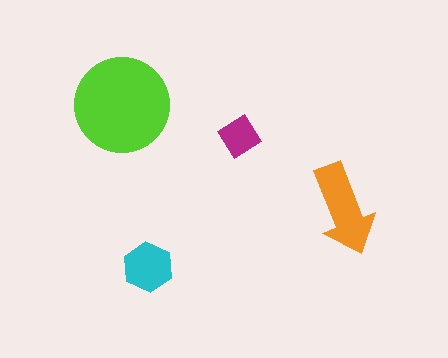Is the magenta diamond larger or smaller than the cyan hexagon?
Smaller.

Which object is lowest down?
The cyan hexagon is bottommost.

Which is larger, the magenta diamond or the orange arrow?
The orange arrow.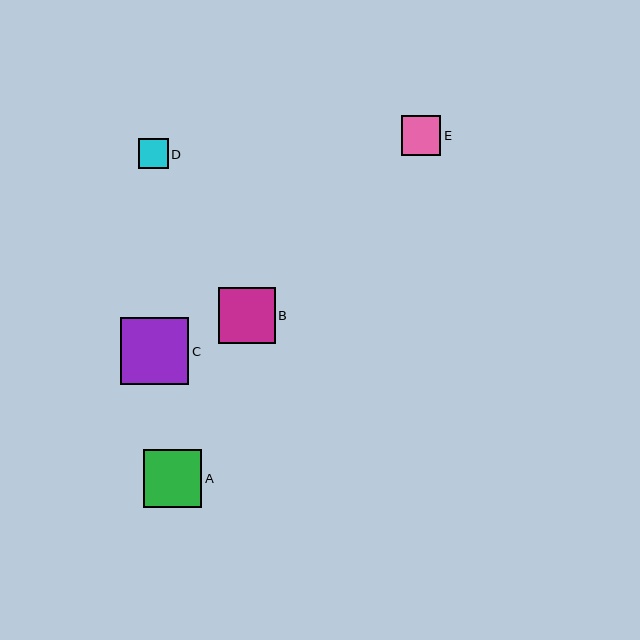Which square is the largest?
Square C is the largest with a size of approximately 68 pixels.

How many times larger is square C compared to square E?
Square C is approximately 1.7 times the size of square E.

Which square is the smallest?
Square D is the smallest with a size of approximately 30 pixels.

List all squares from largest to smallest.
From largest to smallest: C, A, B, E, D.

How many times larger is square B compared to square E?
Square B is approximately 1.4 times the size of square E.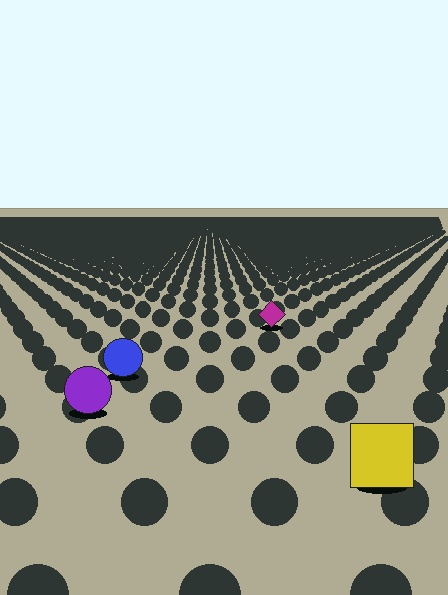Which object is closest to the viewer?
The yellow square is closest. The texture marks near it are larger and more spread out.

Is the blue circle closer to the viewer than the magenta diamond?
Yes. The blue circle is closer — you can tell from the texture gradient: the ground texture is coarser near it.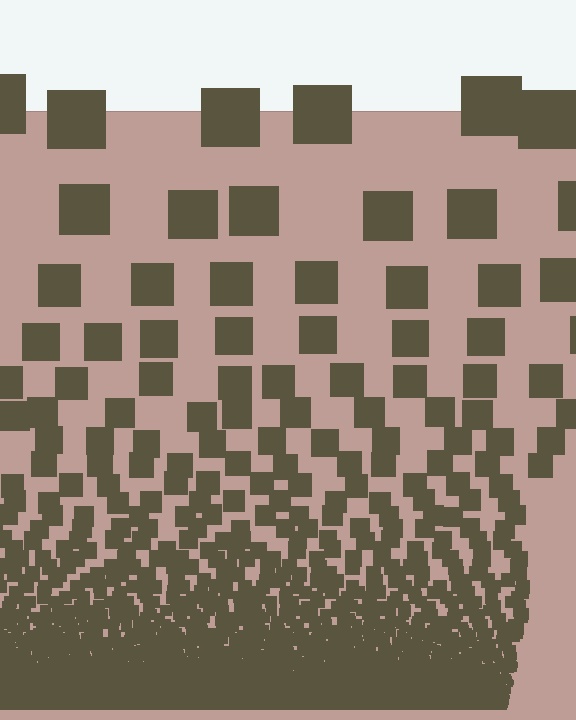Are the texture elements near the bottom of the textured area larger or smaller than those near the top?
Smaller. The gradient is inverted — elements near the bottom are smaller and denser.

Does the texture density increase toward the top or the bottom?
Density increases toward the bottom.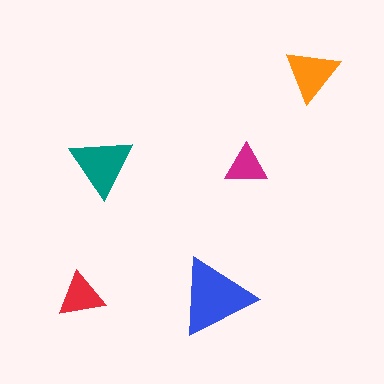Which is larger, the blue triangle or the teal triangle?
The blue one.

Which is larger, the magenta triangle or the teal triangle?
The teal one.